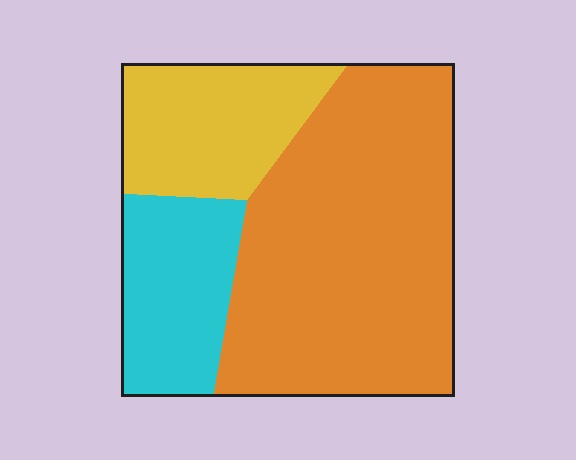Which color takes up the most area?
Orange, at roughly 60%.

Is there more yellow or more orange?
Orange.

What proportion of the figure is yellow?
Yellow takes up about one fifth (1/5) of the figure.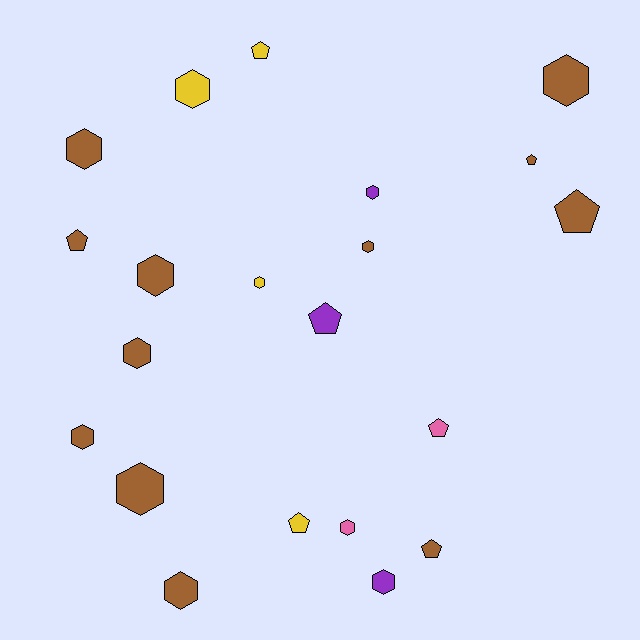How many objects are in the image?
There are 21 objects.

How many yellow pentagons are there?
There are 2 yellow pentagons.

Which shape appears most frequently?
Hexagon, with 13 objects.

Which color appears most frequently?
Brown, with 12 objects.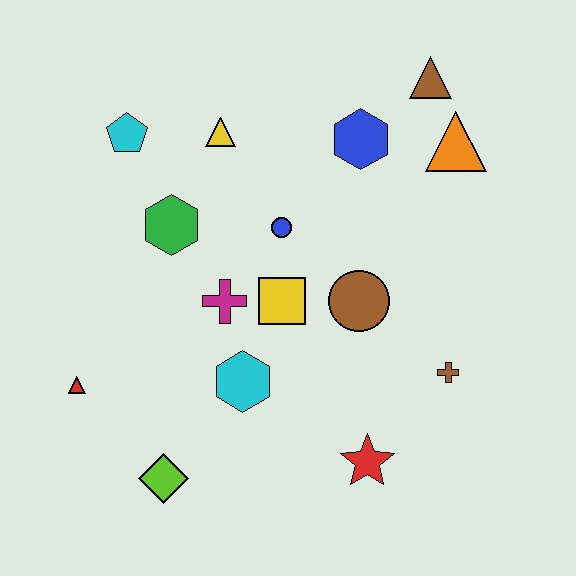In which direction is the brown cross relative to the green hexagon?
The brown cross is to the right of the green hexagon.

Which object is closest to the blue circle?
The yellow square is closest to the blue circle.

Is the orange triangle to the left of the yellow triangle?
No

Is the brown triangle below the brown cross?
No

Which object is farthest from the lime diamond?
The brown triangle is farthest from the lime diamond.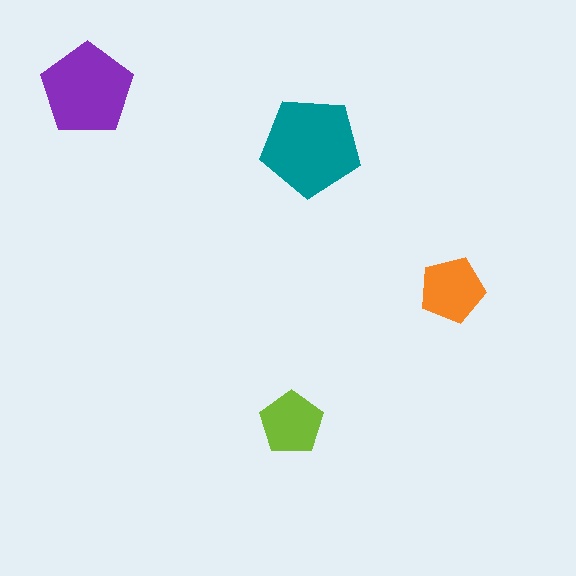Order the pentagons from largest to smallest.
the teal one, the purple one, the orange one, the lime one.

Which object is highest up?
The purple pentagon is topmost.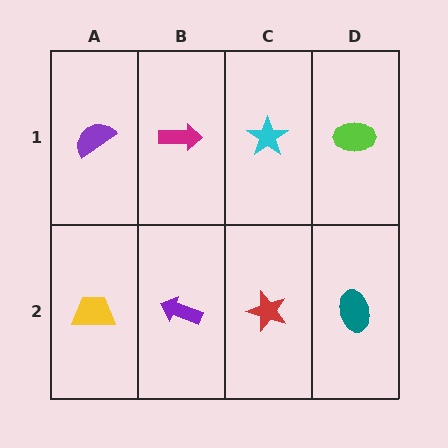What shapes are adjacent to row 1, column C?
A red star (row 2, column C), a magenta arrow (row 1, column B), a lime ellipse (row 1, column D).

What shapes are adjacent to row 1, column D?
A teal ellipse (row 2, column D), a cyan star (row 1, column C).